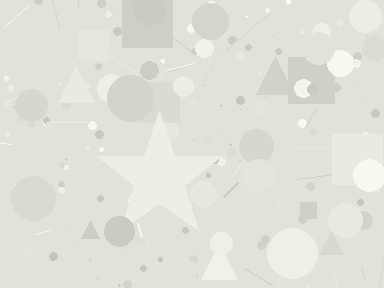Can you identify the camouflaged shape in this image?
The camouflaged shape is a star.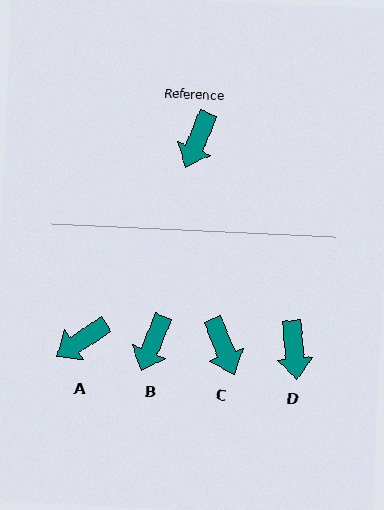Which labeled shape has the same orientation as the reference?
B.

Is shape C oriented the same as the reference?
No, it is off by about 43 degrees.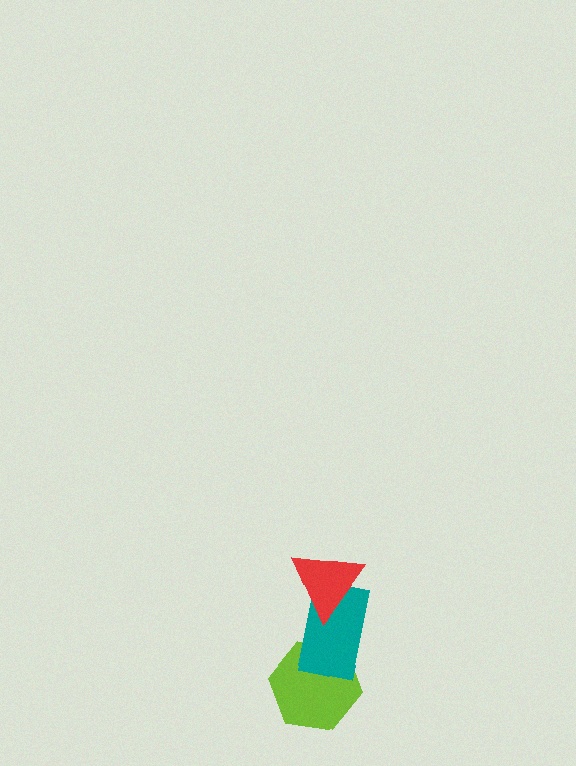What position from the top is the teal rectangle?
The teal rectangle is 2nd from the top.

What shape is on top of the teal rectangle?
The red triangle is on top of the teal rectangle.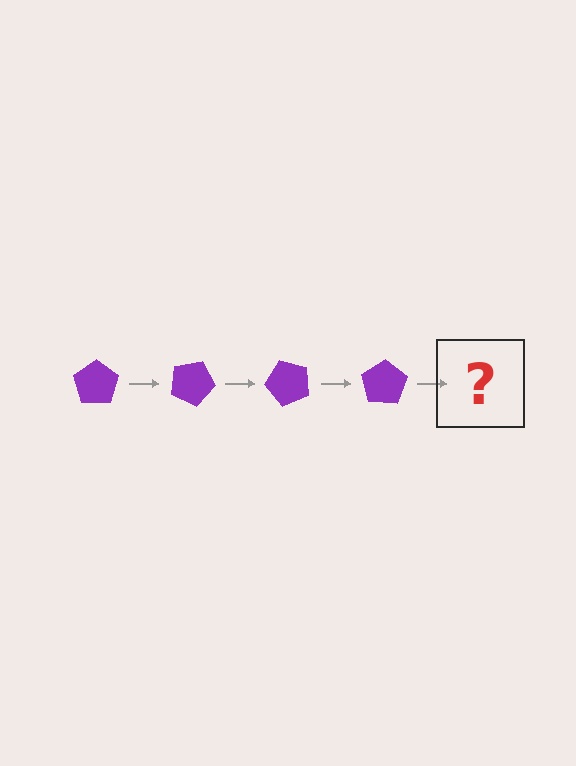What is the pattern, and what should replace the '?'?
The pattern is that the pentagon rotates 25 degrees each step. The '?' should be a purple pentagon rotated 100 degrees.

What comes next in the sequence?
The next element should be a purple pentagon rotated 100 degrees.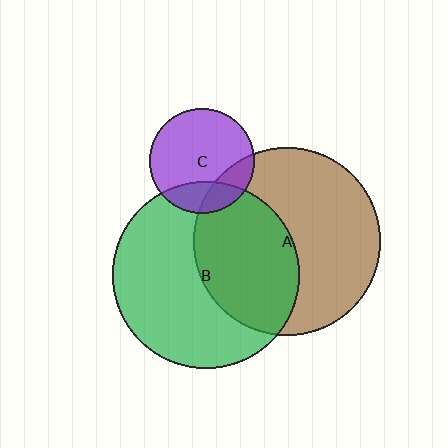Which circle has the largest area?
Circle A (brown).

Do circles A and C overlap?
Yes.